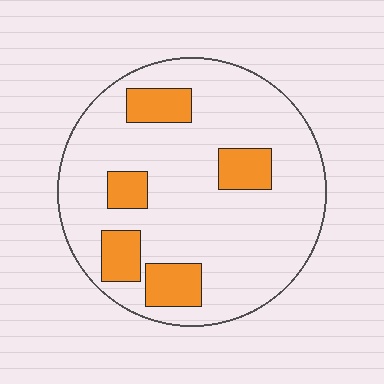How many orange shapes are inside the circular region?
5.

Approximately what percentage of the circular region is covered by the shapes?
Approximately 20%.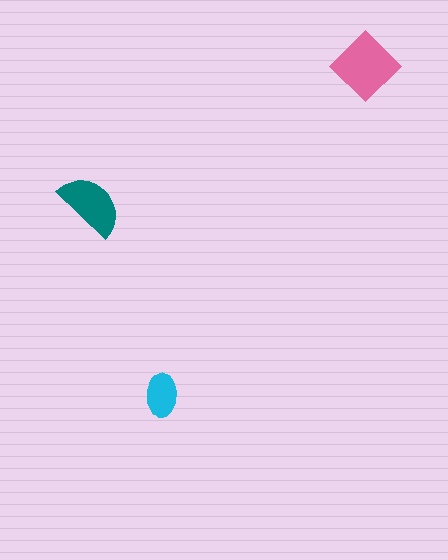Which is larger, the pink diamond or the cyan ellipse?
The pink diamond.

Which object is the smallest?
The cyan ellipse.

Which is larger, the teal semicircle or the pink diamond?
The pink diamond.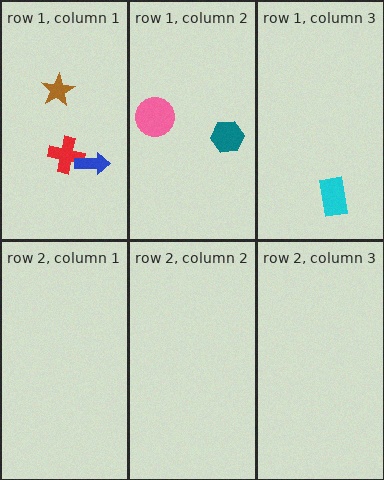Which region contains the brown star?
The row 1, column 1 region.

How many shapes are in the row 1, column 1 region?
3.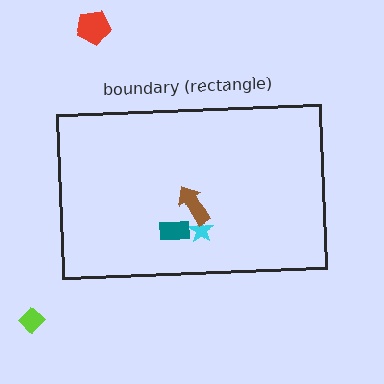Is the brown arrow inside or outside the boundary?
Inside.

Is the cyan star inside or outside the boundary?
Inside.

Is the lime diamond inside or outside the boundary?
Outside.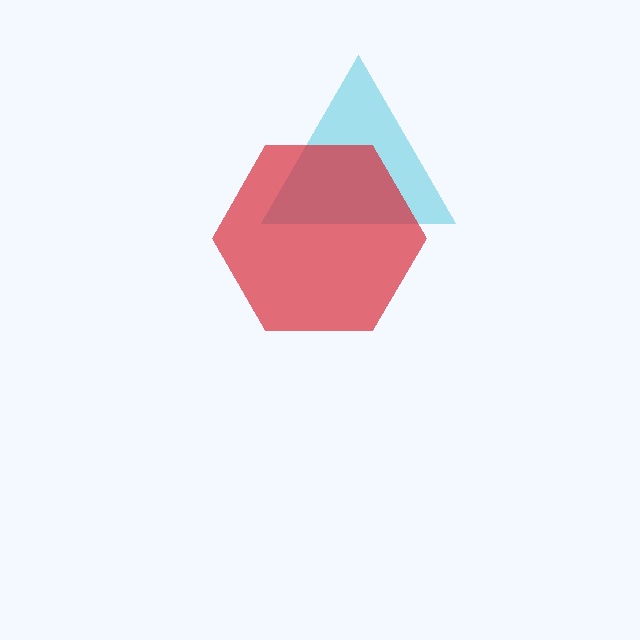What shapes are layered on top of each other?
The layered shapes are: a cyan triangle, a red hexagon.